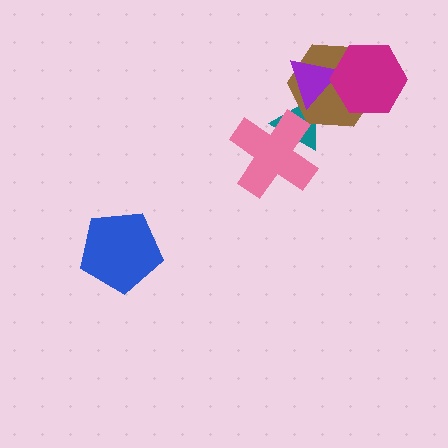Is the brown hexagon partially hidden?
Yes, it is partially covered by another shape.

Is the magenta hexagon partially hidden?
No, no other shape covers it.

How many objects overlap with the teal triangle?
3 objects overlap with the teal triangle.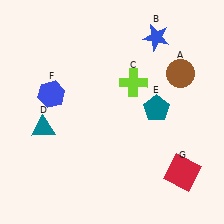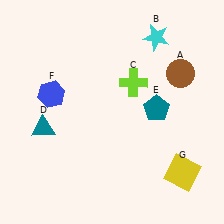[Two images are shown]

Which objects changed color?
B changed from blue to cyan. G changed from red to yellow.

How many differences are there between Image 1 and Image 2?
There are 2 differences between the two images.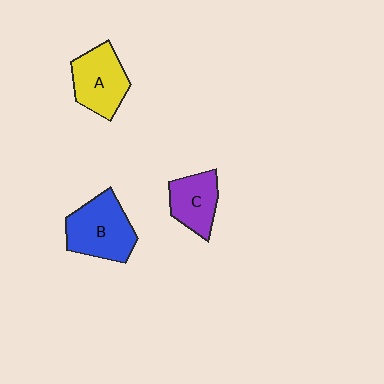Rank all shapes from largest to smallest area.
From largest to smallest: B (blue), A (yellow), C (purple).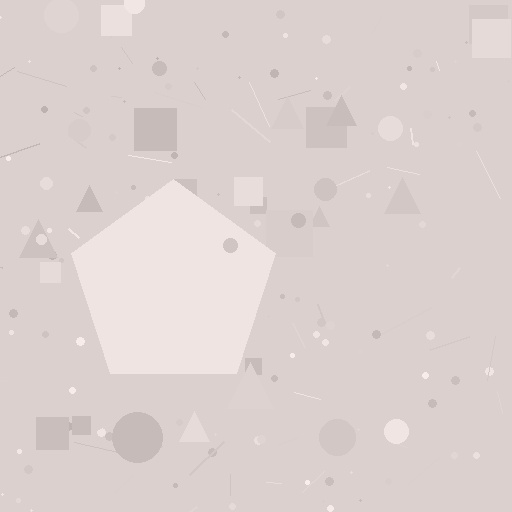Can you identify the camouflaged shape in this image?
The camouflaged shape is a pentagon.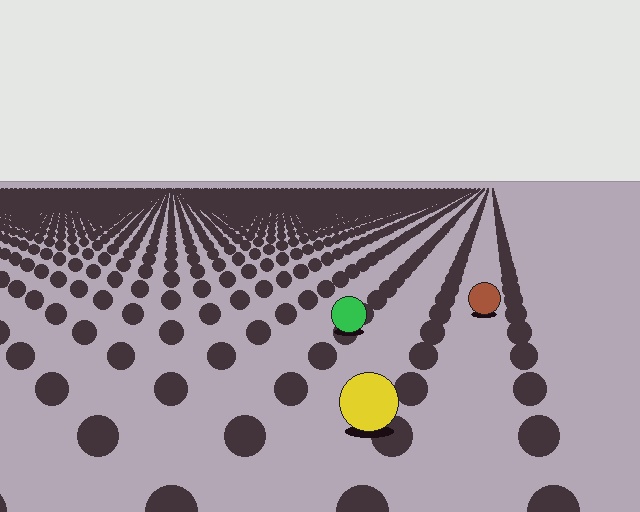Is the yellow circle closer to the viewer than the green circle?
Yes. The yellow circle is closer — you can tell from the texture gradient: the ground texture is coarser near it.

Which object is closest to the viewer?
The yellow circle is closest. The texture marks near it are larger and more spread out.